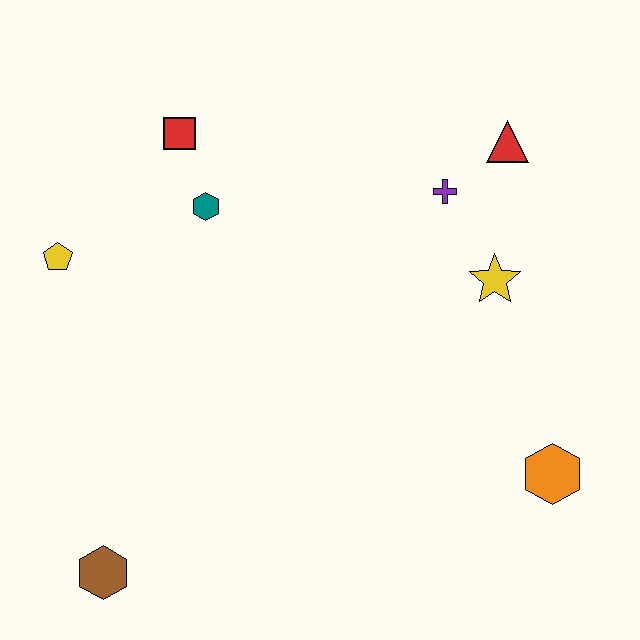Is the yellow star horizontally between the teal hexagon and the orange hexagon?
Yes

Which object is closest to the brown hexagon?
The yellow pentagon is closest to the brown hexagon.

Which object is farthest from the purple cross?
The brown hexagon is farthest from the purple cross.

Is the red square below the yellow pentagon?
No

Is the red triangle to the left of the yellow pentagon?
No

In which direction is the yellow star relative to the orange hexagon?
The yellow star is above the orange hexagon.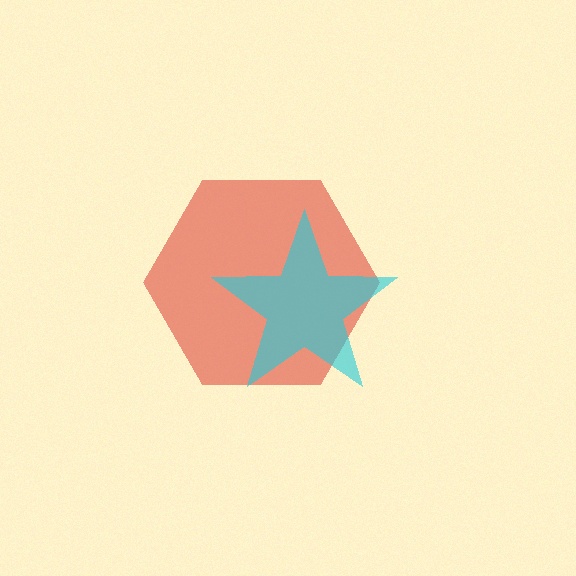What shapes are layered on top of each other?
The layered shapes are: a red hexagon, a cyan star.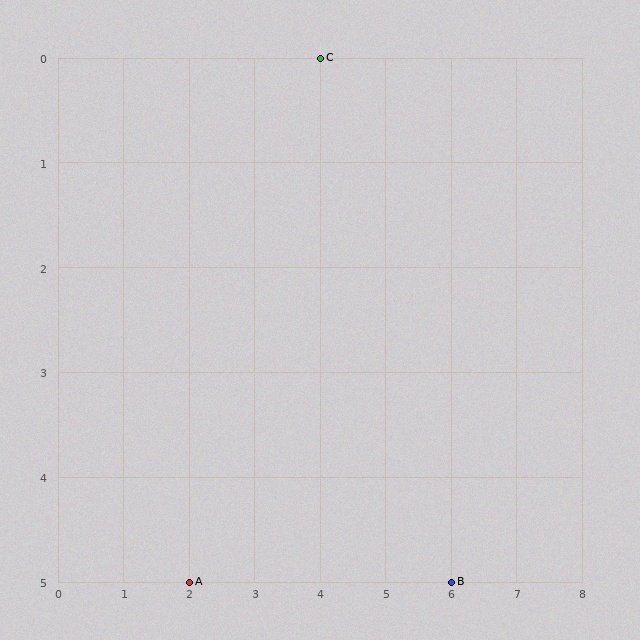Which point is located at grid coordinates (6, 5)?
Point B is at (6, 5).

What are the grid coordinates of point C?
Point C is at grid coordinates (4, 0).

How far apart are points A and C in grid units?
Points A and C are 2 columns and 5 rows apart (about 5.4 grid units diagonally).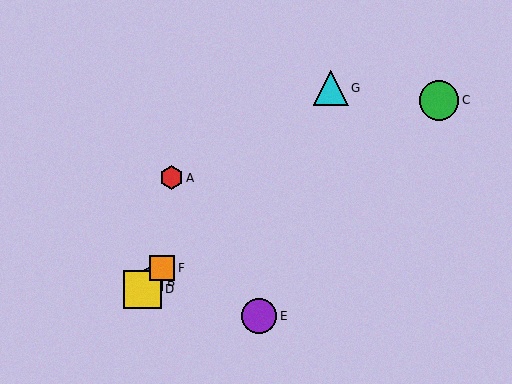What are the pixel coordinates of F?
Object F is at (162, 268).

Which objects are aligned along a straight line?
Objects B, D, F, G are aligned along a straight line.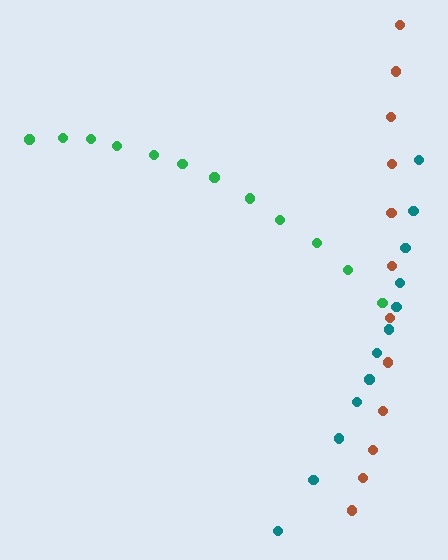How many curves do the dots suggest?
There are 3 distinct paths.